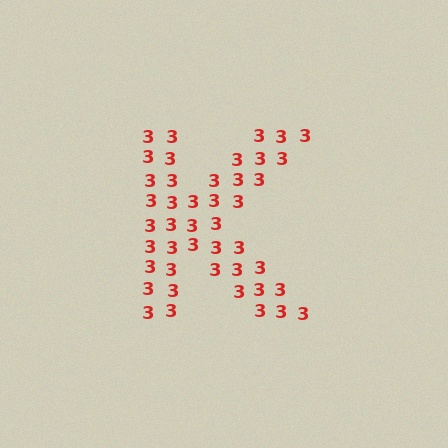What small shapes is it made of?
It is made of small digit 3's.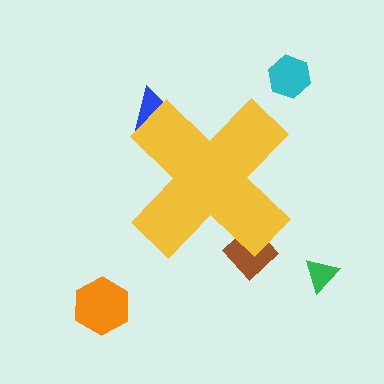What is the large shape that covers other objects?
A yellow cross.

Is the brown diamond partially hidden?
Yes, the brown diamond is partially hidden behind the yellow cross.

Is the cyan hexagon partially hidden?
No, the cyan hexagon is fully visible.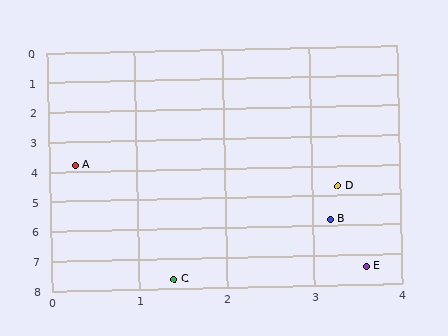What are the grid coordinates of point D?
Point D is at approximately (3.3, 4.7).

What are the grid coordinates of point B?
Point B is at approximately (3.2, 5.8).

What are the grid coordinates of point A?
Point A is at approximately (0.3, 3.8).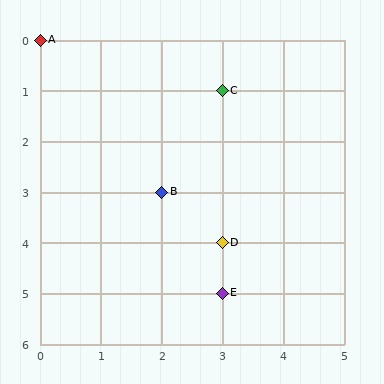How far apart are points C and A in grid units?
Points C and A are 3 columns and 1 row apart (about 3.2 grid units diagonally).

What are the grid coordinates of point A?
Point A is at grid coordinates (0, 0).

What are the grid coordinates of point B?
Point B is at grid coordinates (2, 3).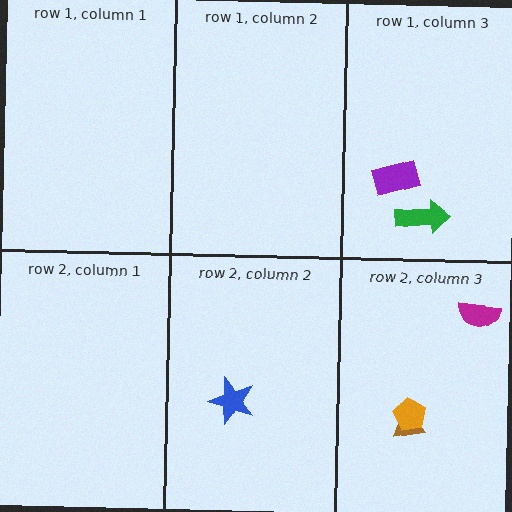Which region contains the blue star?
The row 2, column 2 region.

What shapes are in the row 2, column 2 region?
The blue star.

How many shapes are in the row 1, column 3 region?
2.